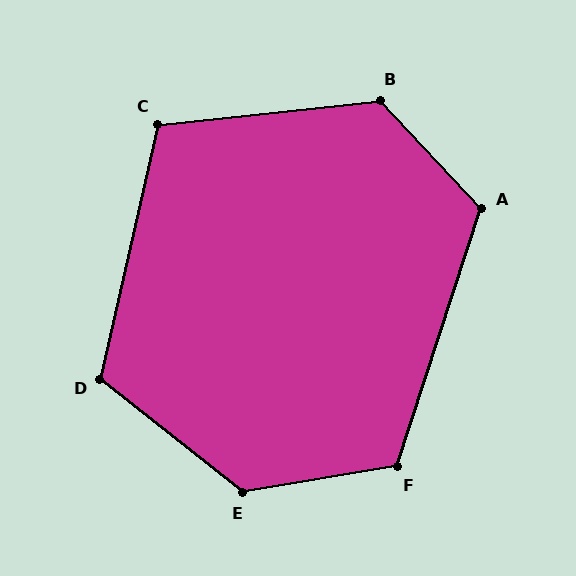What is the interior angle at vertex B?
Approximately 127 degrees (obtuse).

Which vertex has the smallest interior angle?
C, at approximately 109 degrees.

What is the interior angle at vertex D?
Approximately 116 degrees (obtuse).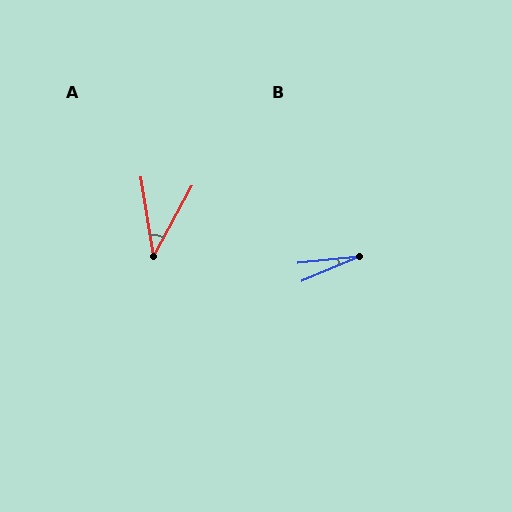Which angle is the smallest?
B, at approximately 17 degrees.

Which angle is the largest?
A, at approximately 37 degrees.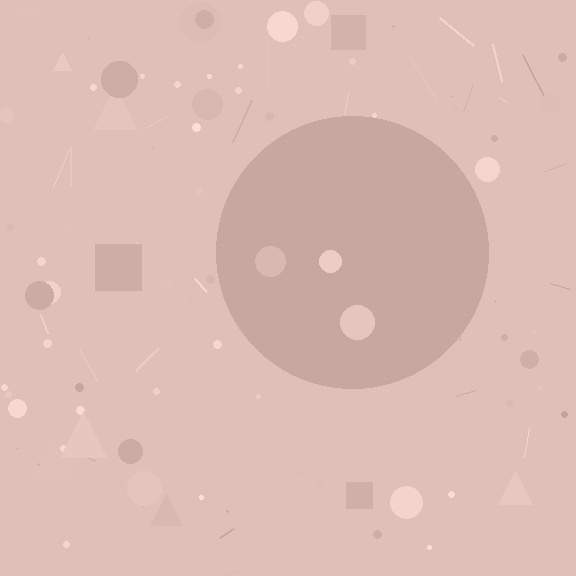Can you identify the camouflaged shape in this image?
The camouflaged shape is a circle.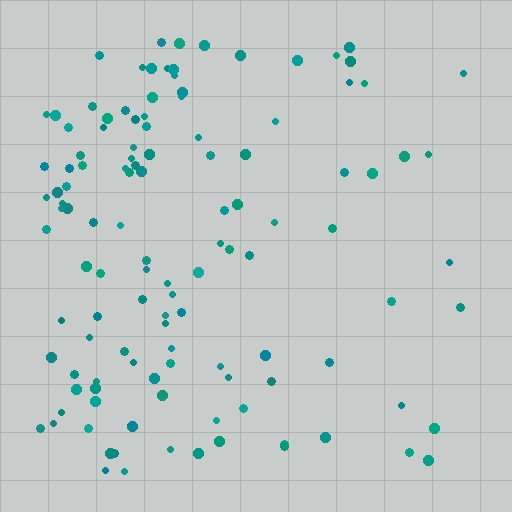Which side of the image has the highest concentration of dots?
The left.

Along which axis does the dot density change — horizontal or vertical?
Horizontal.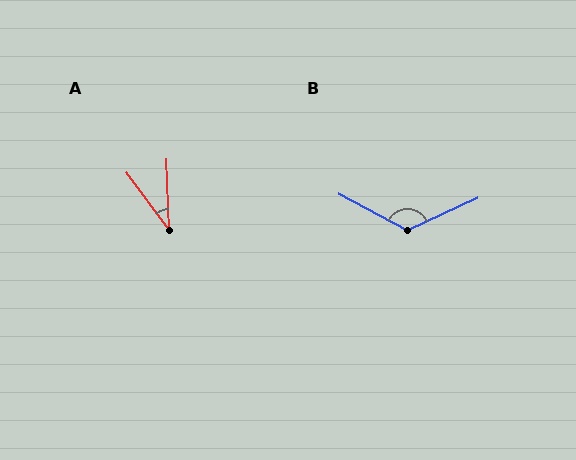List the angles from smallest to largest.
A (34°), B (127°).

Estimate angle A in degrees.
Approximately 34 degrees.